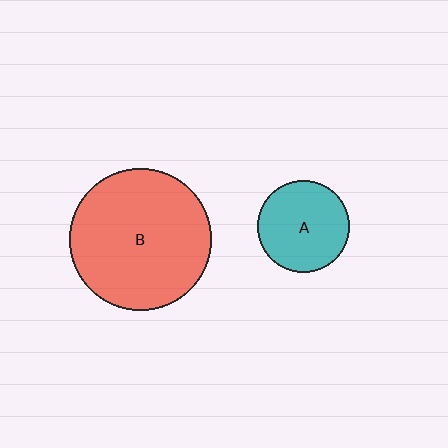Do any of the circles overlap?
No, none of the circles overlap.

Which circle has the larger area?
Circle B (red).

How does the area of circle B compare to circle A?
Approximately 2.4 times.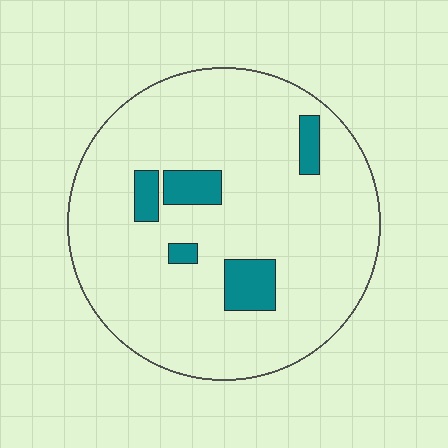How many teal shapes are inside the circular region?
5.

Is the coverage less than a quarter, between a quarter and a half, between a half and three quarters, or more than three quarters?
Less than a quarter.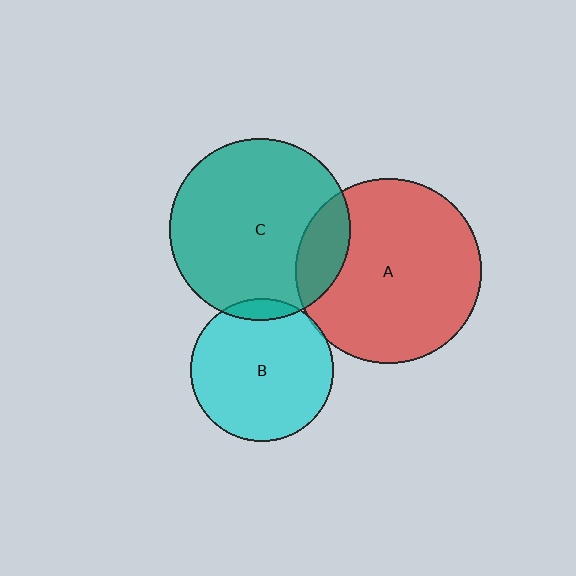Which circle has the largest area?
Circle A (red).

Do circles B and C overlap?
Yes.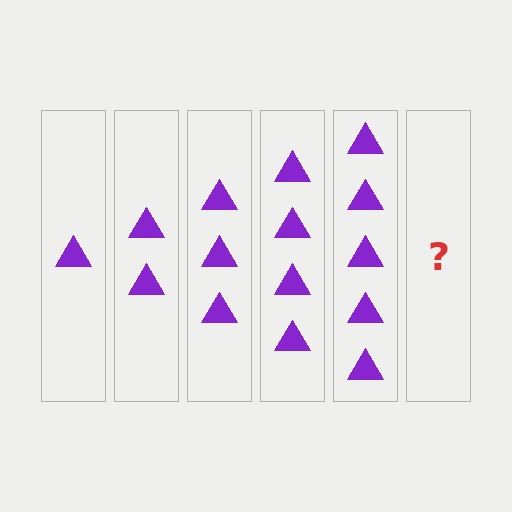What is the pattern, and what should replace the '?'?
The pattern is that each step adds one more triangle. The '?' should be 6 triangles.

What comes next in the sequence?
The next element should be 6 triangles.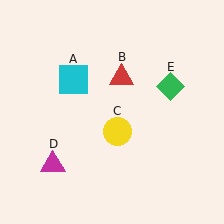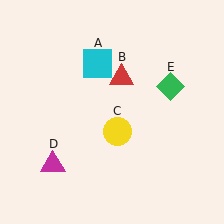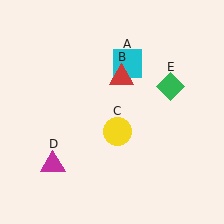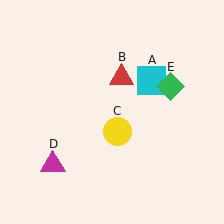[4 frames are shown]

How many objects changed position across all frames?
1 object changed position: cyan square (object A).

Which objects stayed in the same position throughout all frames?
Red triangle (object B) and yellow circle (object C) and magenta triangle (object D) and green diamond (object E) remained stationary.